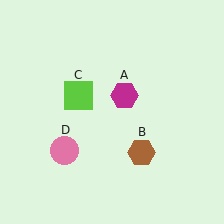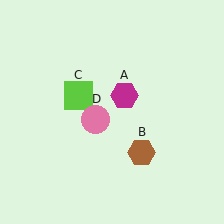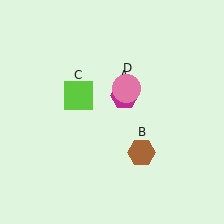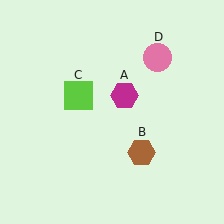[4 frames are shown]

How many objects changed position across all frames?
1 object changed position: pink circle (object D).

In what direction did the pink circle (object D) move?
The pink circle (object D) moved up and to the right.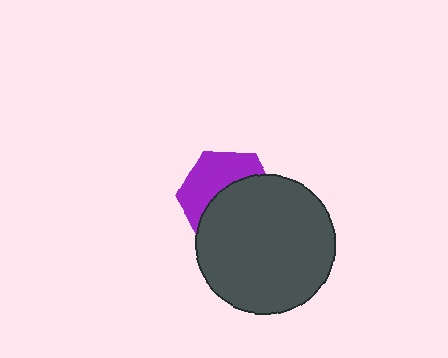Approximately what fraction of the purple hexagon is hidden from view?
Roughly 56% of the purple hexagon is hidden behind the dark gray circle.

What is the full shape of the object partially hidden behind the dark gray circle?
The partially hidden object is a purple hexagon.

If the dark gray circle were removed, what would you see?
You would see the complete purple hexagon.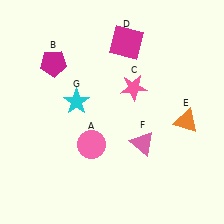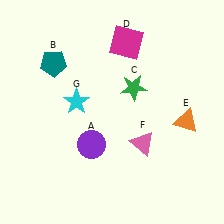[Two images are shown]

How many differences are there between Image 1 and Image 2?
There are 3 differences between the two images.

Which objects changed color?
A changed from pink to purple. B changed from magenta to teal. C changed from pink to green.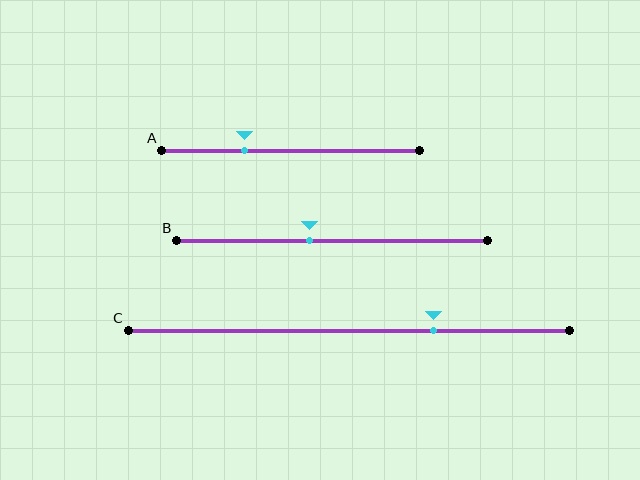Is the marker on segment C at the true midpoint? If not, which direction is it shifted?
No, the marker on segment C is shifted to the right by about 19% of the segment length.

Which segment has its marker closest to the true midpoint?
Segment B has its marker closest to the true midpoint.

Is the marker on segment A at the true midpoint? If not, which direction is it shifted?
No, the marker on segment A is shifted to the left by about 18% of the segment length.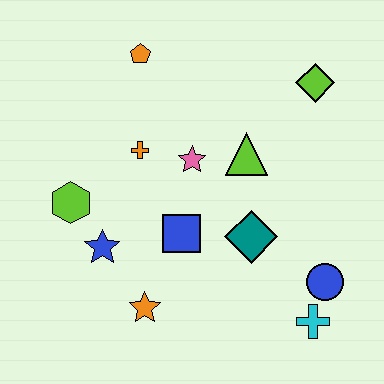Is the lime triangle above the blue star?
Yes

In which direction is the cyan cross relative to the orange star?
The cyan cross is to the right of the orange star.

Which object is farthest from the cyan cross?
The orange pentagon is farthest from the cyan cross.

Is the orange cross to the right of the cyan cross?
No